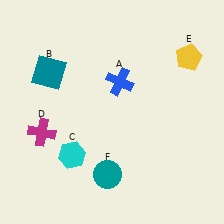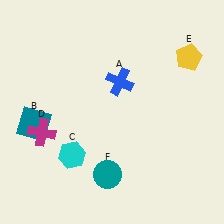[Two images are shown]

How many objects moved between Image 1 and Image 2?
1 object moved between the two images.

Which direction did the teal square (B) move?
The teal square (B) moved down.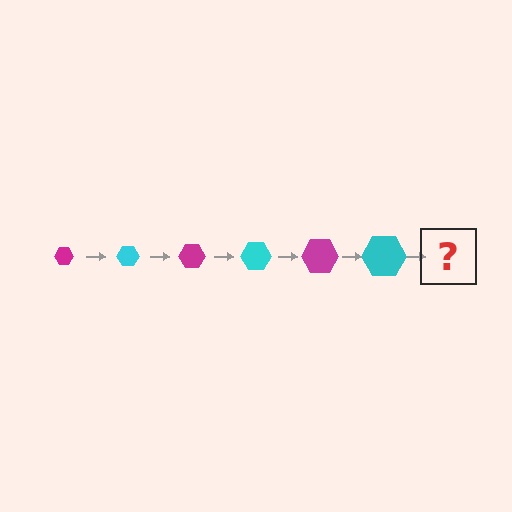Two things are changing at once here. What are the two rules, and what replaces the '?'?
The two rules are that the hexagon grows larger each step and the color cycles through magenta and cyan. The '?' should be a magenta hexagon, larger than the previous one.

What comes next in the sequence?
The next element should be a magenta hexagon, larger than the previous one.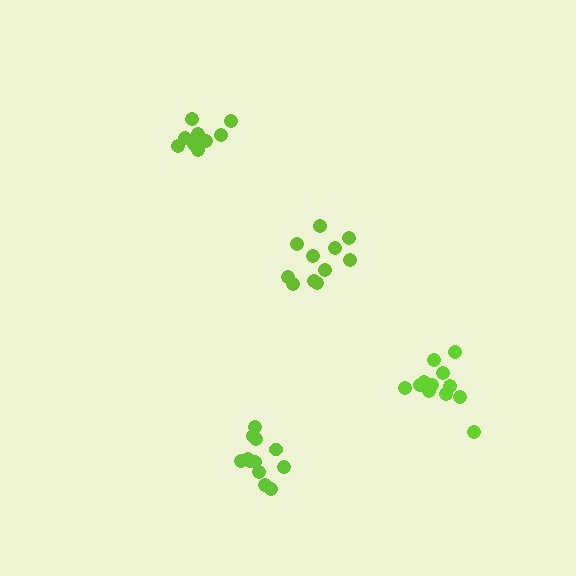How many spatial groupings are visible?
There are 4 spatial groupings.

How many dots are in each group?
Group 1: 11 dots, Group 2: 12 dots, Group 3: 9 dots, Group 4: 12 dots (44 total).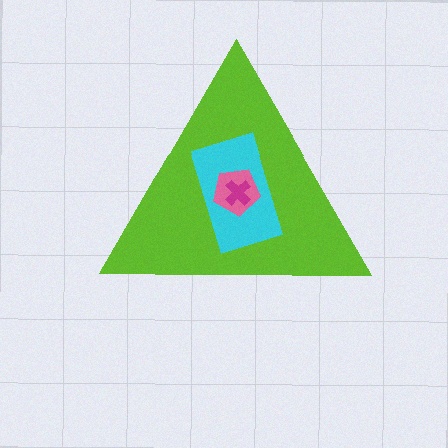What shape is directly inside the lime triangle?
The cyan rectangle.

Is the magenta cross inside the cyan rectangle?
Yes.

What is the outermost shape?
The lime triangle.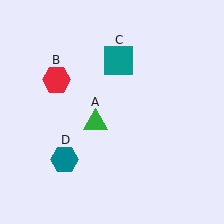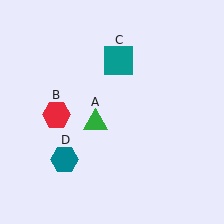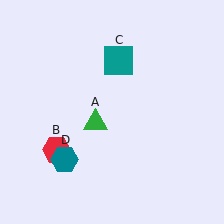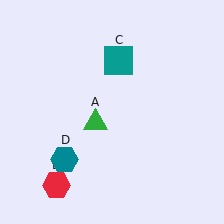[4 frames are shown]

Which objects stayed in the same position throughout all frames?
Green triangle (object A) and teal square (object C) and teal hexagon (object D) remained stationary.